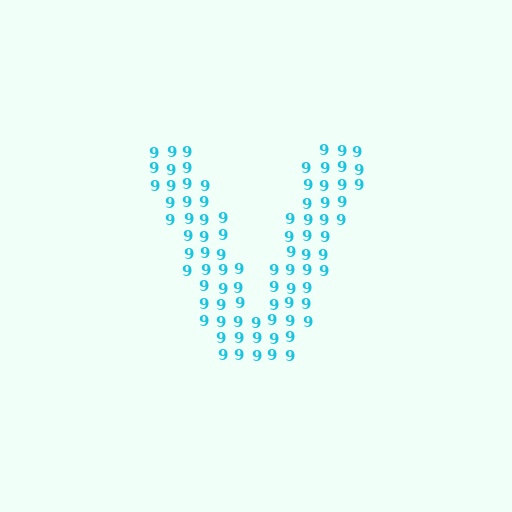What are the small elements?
The small elements are digit 9's.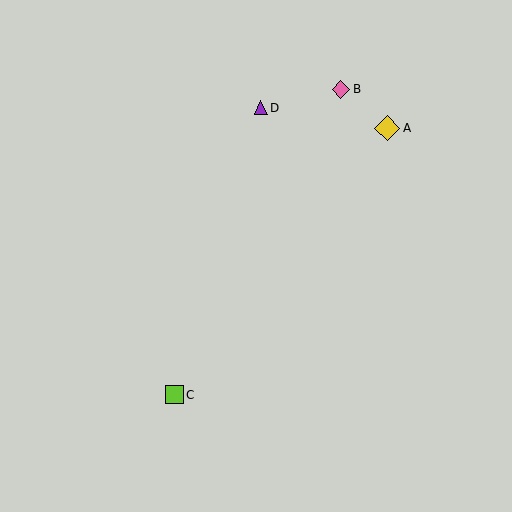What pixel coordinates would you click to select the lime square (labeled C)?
Click at (174, 395) to select the lime square C.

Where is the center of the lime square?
The center of the lime square is at (174, 395).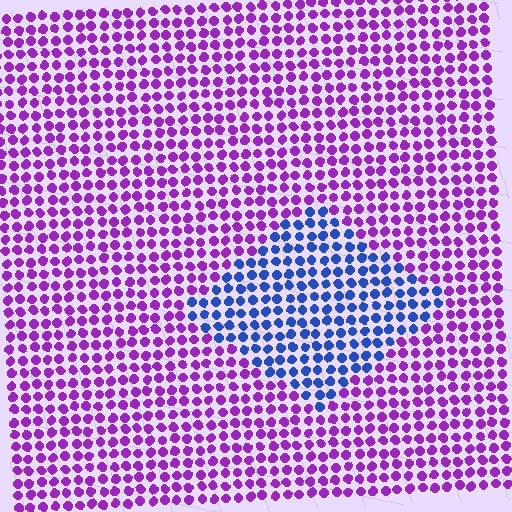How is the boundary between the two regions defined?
The boundary is defined purely by a slight shift in hue (about 61 degrees). Spacing, size, and orientation are identical on both sides.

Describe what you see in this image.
The image is filled with small purple elements in a uniform arrangement. A diamond-shaped region is visible where the elements are tinted to a slightly different hue, forming a subtle color boundary.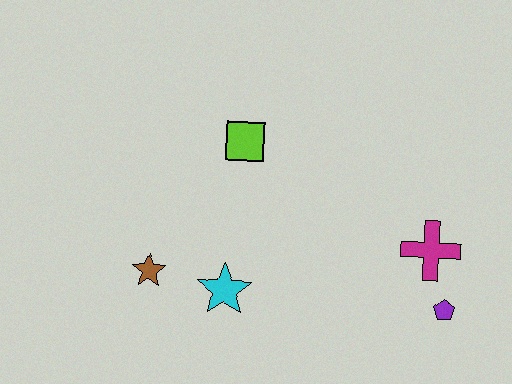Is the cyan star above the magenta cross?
No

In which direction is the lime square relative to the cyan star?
The lime square is above the cyan star.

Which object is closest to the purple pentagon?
The magenta cross is closest to the purple pentagon.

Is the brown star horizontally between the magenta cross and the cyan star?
No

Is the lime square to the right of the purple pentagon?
No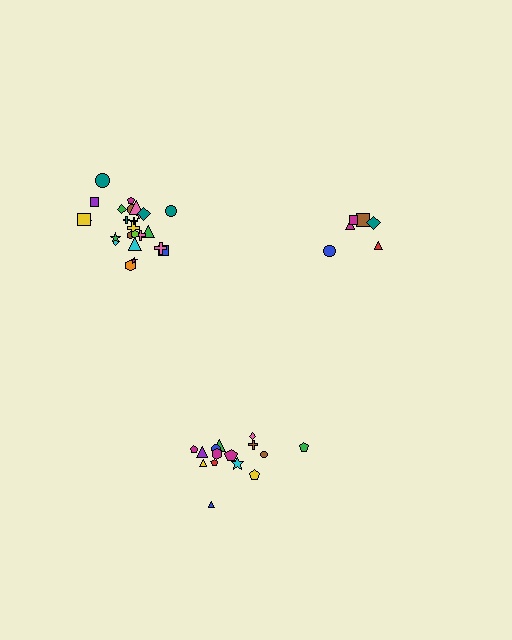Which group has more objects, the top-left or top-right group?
The top-left group.